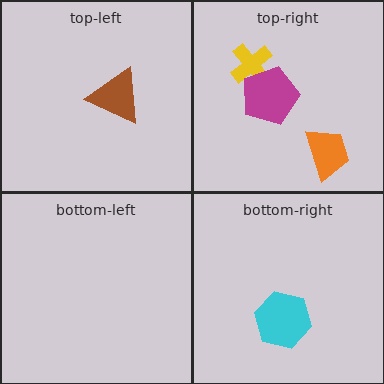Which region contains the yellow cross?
The top-right region.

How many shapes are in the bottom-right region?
1.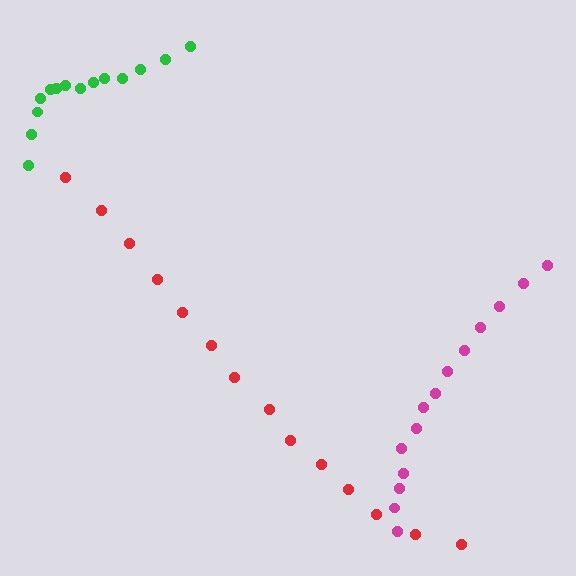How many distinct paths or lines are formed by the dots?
There are 3 distinct paths.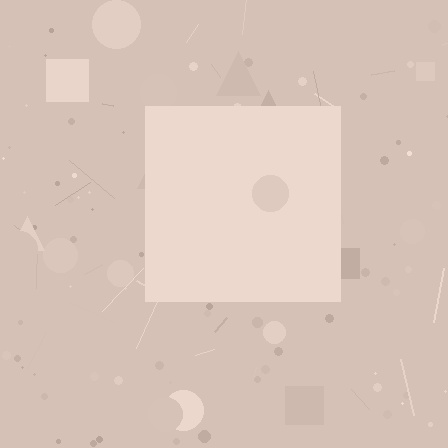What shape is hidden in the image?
A square is hidden in the image.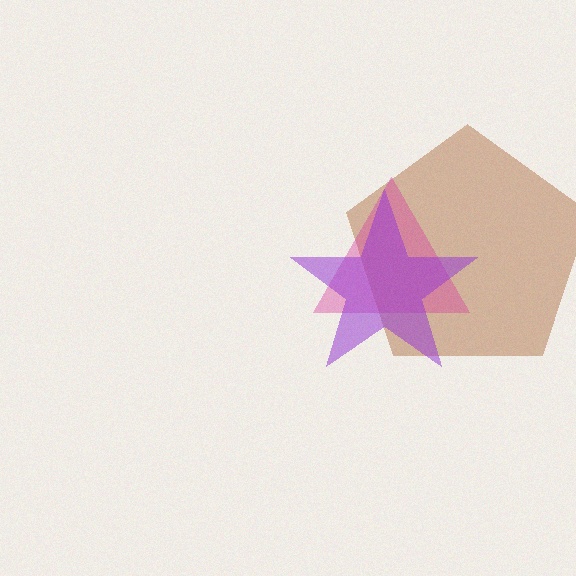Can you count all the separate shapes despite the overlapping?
Yes, there are 3 separate shapes.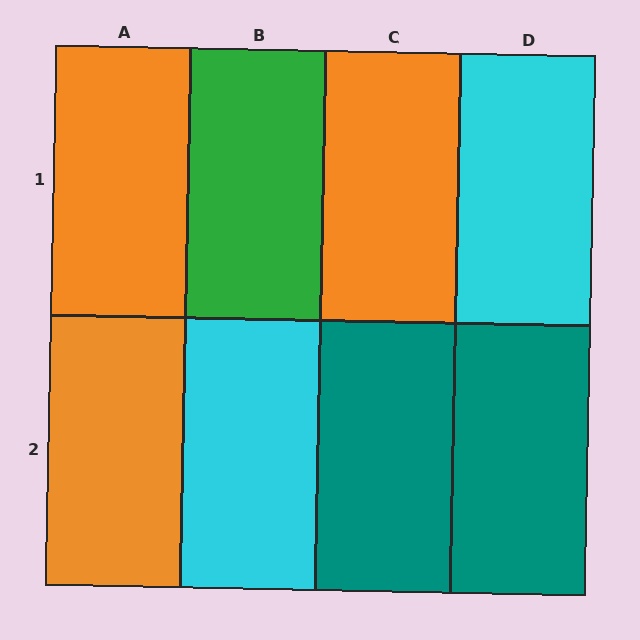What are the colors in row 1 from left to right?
Orange, green, orange, cyan.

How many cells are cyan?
2 cells are cyan.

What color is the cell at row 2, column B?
Cyan.